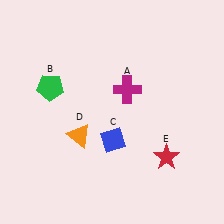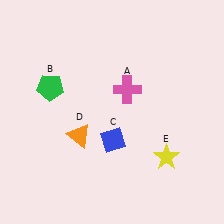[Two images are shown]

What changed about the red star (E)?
In Image 1, E is red. In Image 2, it changed to yellow.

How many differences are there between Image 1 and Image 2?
There are 2 differences between the two images.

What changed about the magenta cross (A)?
In Image 1, A is magenta. In Image 2, it changed to pink.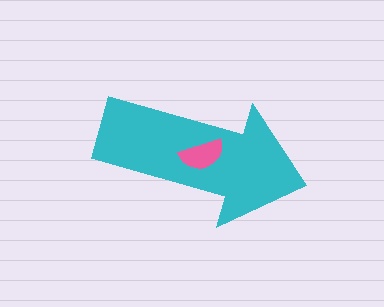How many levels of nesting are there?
2.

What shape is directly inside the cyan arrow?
The pink semicircle.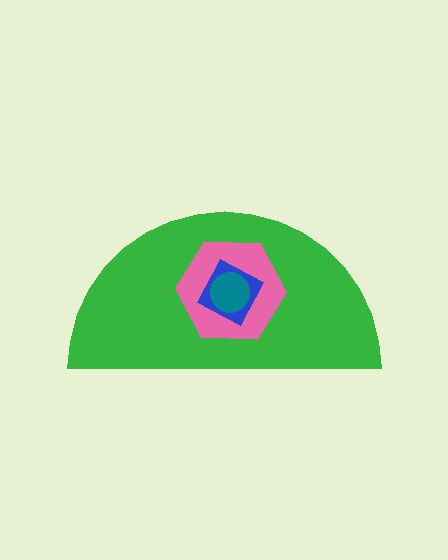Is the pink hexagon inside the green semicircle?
Yes.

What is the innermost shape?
The teal circle.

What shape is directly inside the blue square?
The teal circle.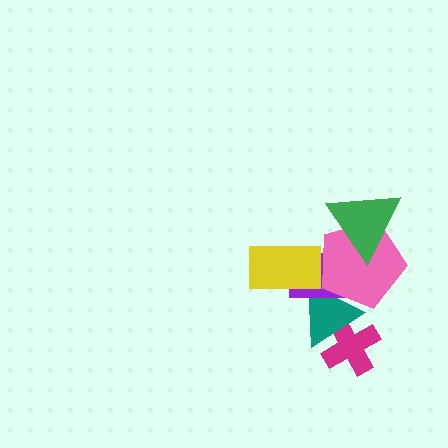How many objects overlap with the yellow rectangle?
2 objects overlap with the yellow rectangle.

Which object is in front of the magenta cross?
The teal triangle is in front of the magenta cross.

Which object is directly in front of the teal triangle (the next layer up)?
The purple rectangle is directly in front of the teal triangle.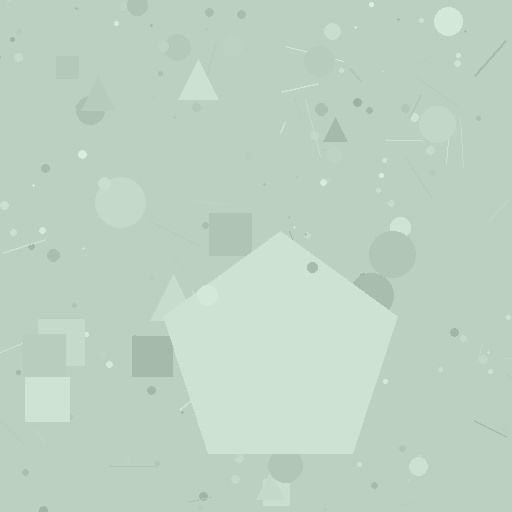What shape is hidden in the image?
A pentagon is hidden in the image.